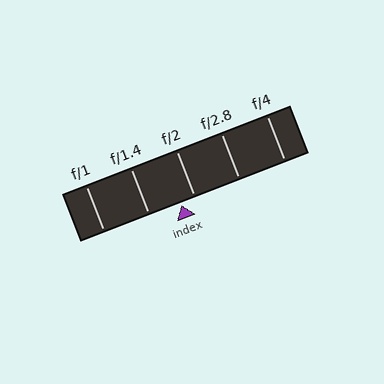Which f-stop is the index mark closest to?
The index mark is closest to f/2.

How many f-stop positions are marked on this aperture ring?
There are 5 f-stop positions marked.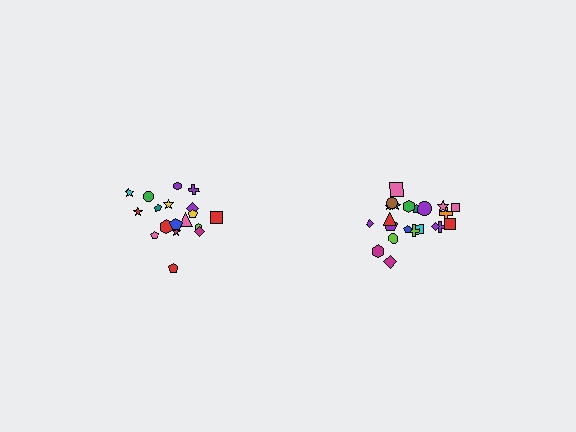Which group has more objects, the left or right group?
The right group.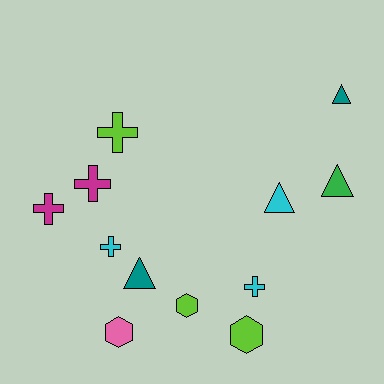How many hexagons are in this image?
There are 3 hexagons.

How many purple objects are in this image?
There are no purple objects.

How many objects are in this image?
There are 12 objects.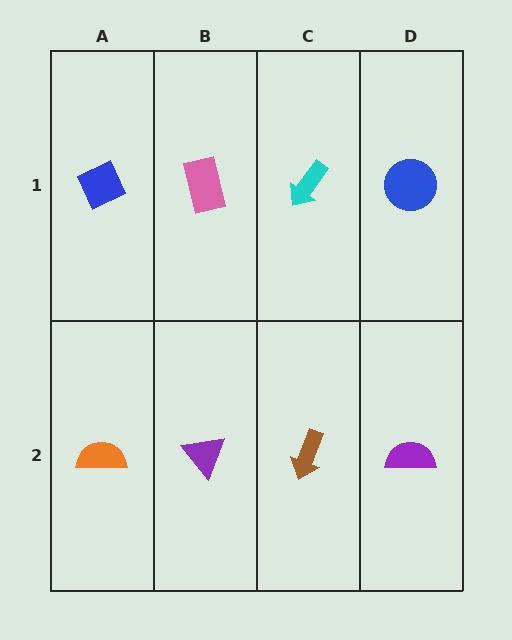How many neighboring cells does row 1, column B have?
3.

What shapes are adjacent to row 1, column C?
A brown arrow (row 2, column C), a pink rectangle (row 1, column B), a blue circle (row 1, column D).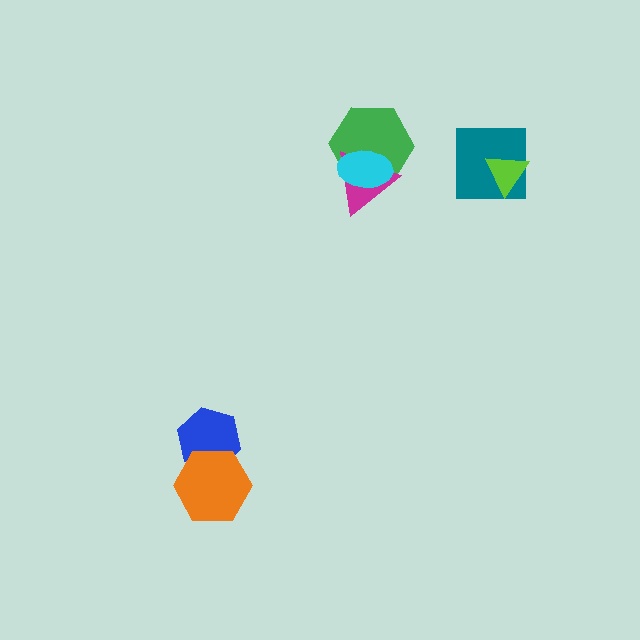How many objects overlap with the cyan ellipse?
2 objects overlap with the cyan ellipse.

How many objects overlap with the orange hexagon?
1 object overlaps with the orange hexagon.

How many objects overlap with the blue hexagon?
1 object overlaps with the blue hexagon.